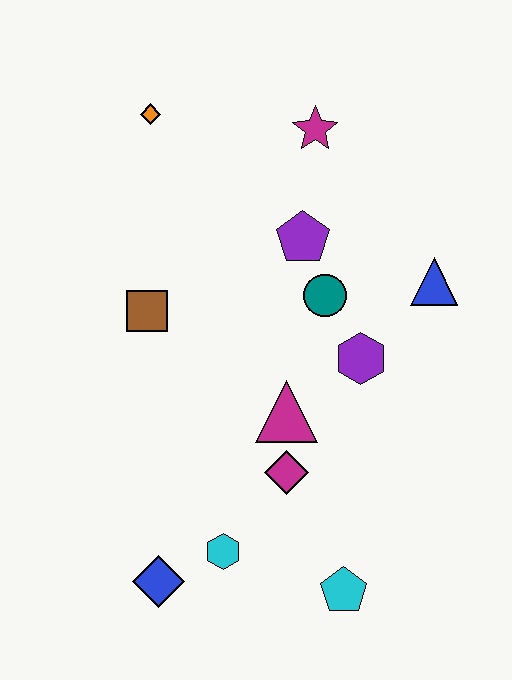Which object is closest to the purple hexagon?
The teal circle is closest to the purple hexagon.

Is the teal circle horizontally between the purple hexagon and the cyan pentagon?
No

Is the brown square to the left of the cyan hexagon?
Yes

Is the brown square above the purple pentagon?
No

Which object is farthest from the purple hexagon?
The orange diamond is farthest from the purple hexagon.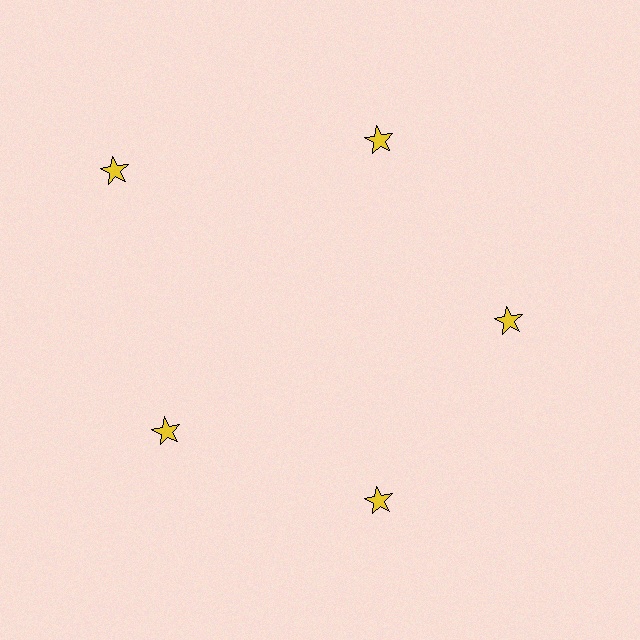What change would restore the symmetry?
The symmetry would be restored by moving it inward, back onto the ring so that all 5 stars sit at equal angles and equal distance from the center.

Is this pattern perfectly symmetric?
No. The 5 yellow stars are arranged in a ring, but one element near the 10 o'clock position is pushed outward from the center, breaking the 5-fold rotational symmetry.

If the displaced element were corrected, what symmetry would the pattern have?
It would have 5-fold rotational symmetry — the pattern would map onto itself every 72 degrees.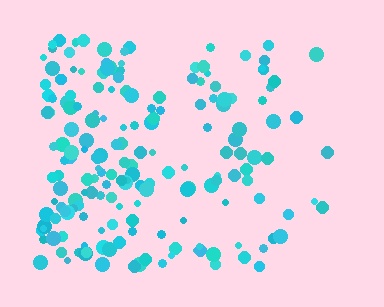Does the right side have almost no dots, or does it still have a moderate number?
Still a moderate number, just noticeably fewer than the left.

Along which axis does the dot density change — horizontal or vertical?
Horizontal.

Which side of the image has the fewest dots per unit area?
The right.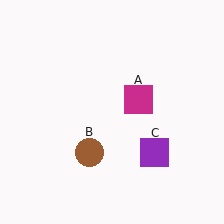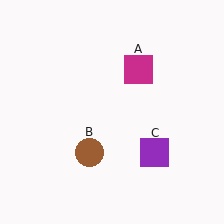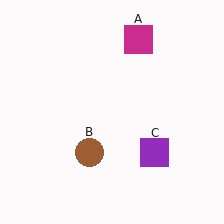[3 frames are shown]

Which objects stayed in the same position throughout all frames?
Brown circle (object B) and purple square (object C) remained stationary.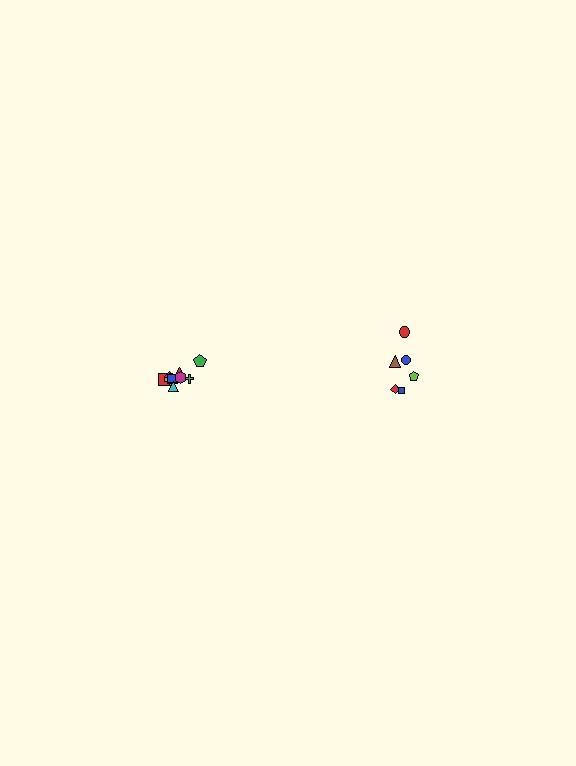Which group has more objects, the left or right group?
The left group.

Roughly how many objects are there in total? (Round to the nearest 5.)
Roughly 15 objects in total.